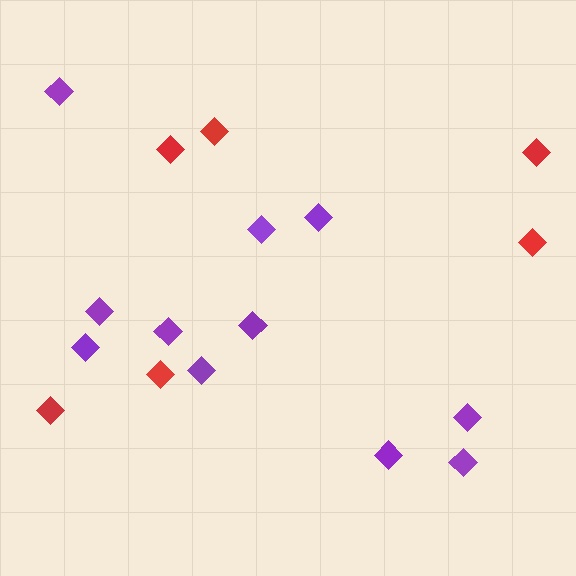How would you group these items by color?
There are 2 groups: one group of purple diamonds (11) and one group of red diamonds (6).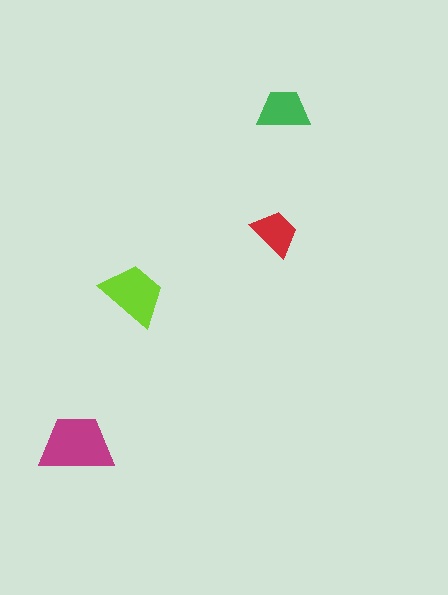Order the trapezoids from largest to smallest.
the magenta one, the lime one, the green one, the red one.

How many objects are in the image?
There are 4 objects in the image.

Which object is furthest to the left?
The magenta trapezoid is leftmost.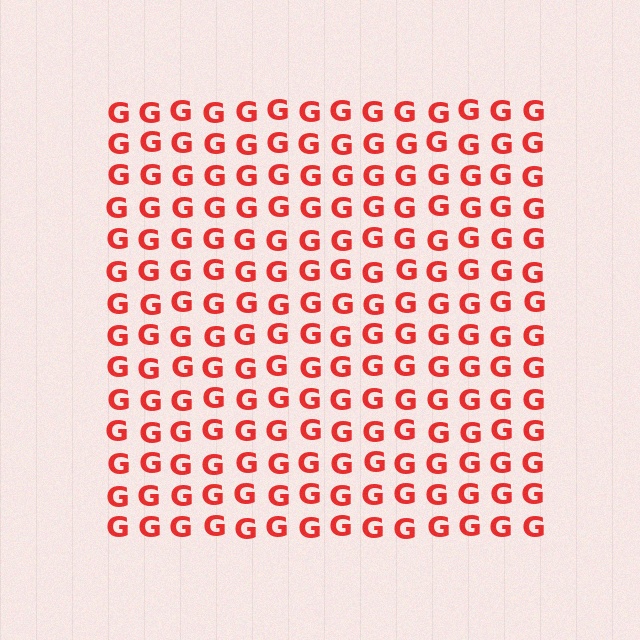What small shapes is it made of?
It is made of small letter G's.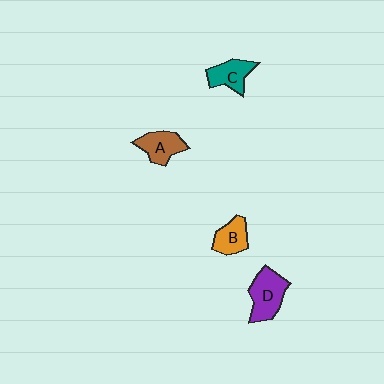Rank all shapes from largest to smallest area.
From largest to smallest: D (purple), A (brown), C (teal), B (orange).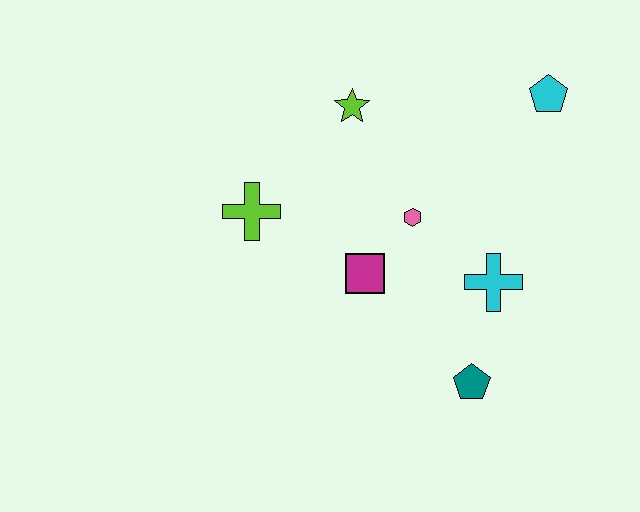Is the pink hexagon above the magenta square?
Yes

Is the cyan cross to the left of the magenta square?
No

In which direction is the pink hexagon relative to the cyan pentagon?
The pink hexagon is to the left of the cyan pentagon.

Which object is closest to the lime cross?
The magenta square is closest to the lime cross.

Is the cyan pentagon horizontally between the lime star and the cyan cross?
No